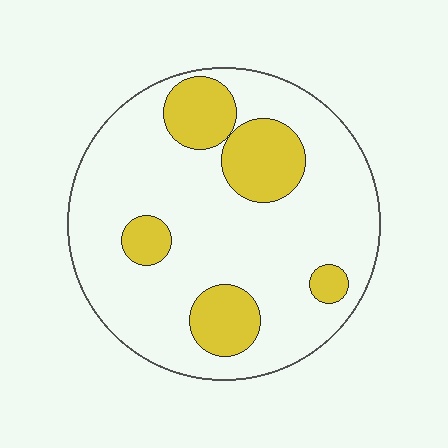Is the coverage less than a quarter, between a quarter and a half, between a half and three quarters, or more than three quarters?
Less than a quarter.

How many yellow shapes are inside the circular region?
5.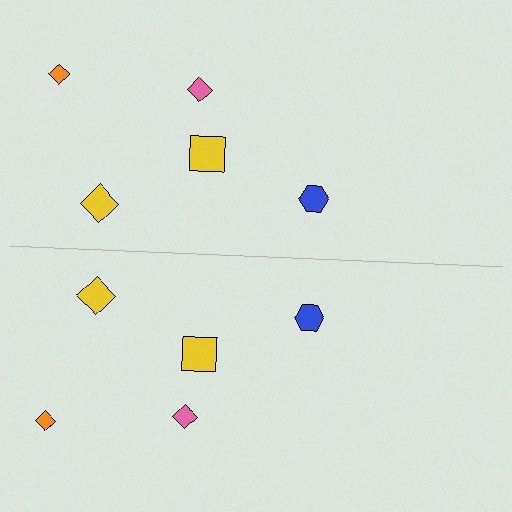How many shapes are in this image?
There are 10 shapes in this image.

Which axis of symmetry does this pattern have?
The pattern has a horizontal axis of symmetry running through the center of the image.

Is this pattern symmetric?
Yes, this pattern has bilateral (reflection) symmetry.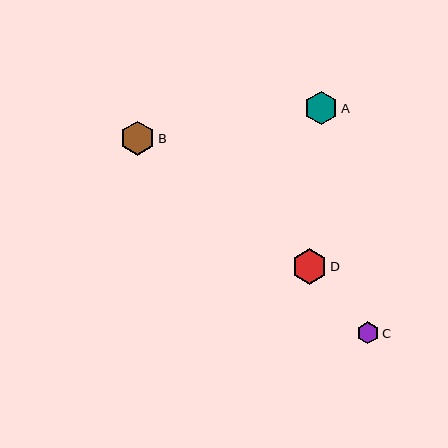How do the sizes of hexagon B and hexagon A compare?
Hexagon B and hexagon A are approximately the same size.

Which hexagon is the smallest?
Hexagon C is the smallest with a size of approximately 22 pixels.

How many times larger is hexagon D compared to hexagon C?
Hexagon D is approximately 1.6 times the size of hexagon C.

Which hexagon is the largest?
Hexagon D is the largest with a size of approximately 35 pixels.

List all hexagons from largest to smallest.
From largest to smallest: D, B, A, C.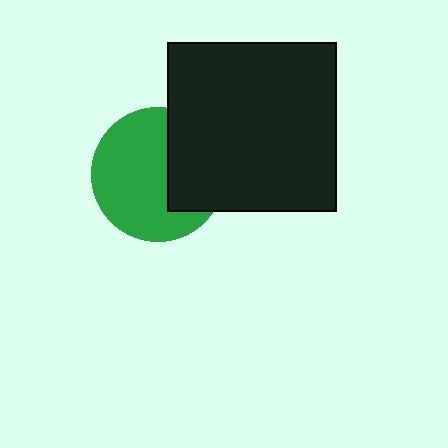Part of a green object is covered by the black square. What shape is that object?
It is a circle.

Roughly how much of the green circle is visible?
Most of it is visible (roughly 65%).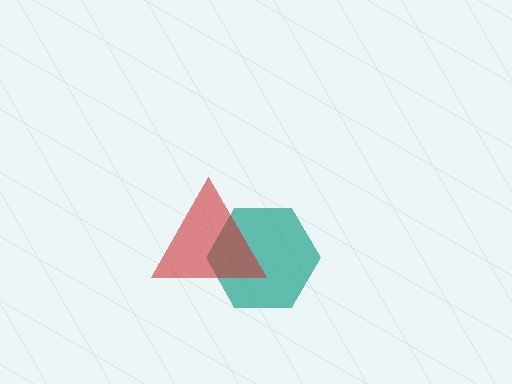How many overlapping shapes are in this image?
There are 2 overlapping shapes in the image.